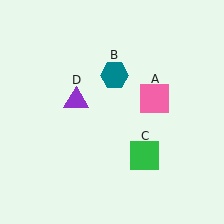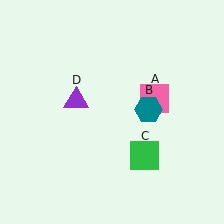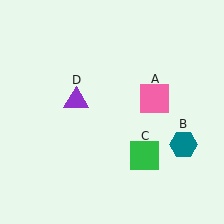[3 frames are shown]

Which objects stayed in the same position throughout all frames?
Pink square (object A) and green square (object C) and purple triangle (object D) remained stationary.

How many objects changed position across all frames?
1 object changed position: teal hexagon (object B).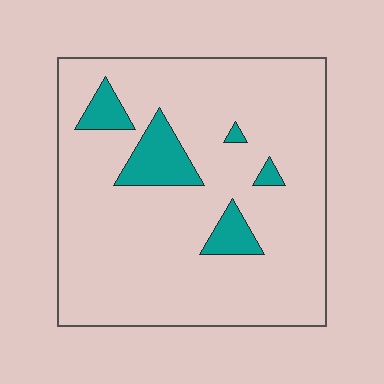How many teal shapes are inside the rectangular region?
5.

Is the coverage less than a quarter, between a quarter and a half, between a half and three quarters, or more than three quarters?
Less than a quarter.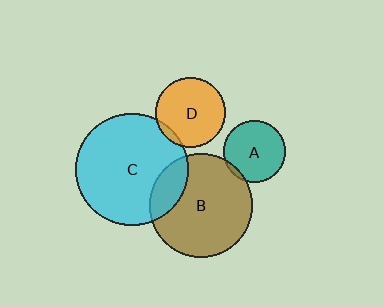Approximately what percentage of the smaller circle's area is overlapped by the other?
Approximately 5%.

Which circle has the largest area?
Circle C (cyan).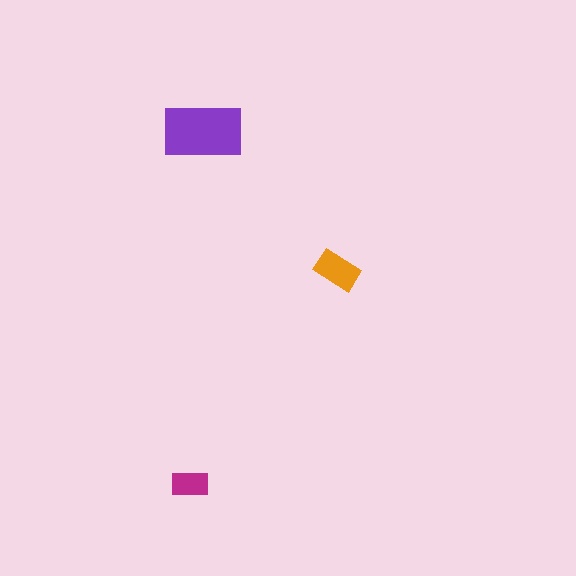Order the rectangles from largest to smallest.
the purple one, the orange one, the magenta one.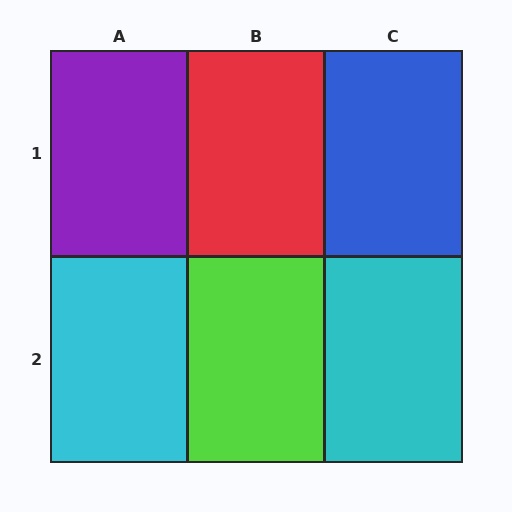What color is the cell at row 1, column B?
Red.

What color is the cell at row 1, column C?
Blue.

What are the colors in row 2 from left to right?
Cyan, lime, cyan.